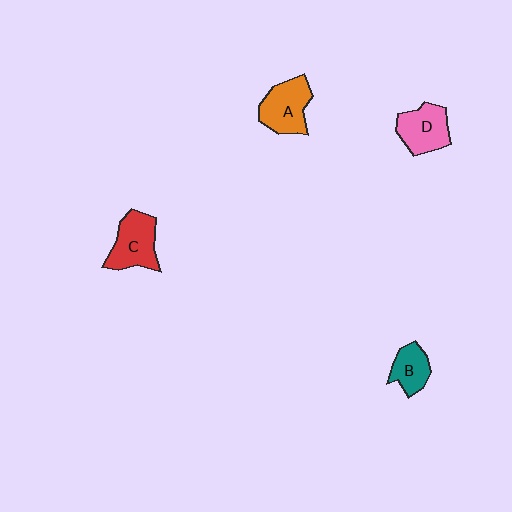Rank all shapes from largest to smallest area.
From largest to smallest: C (red), A (orange), D (pink), B (teal).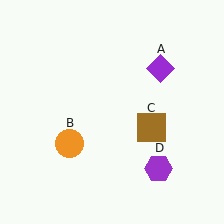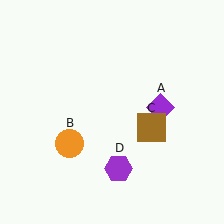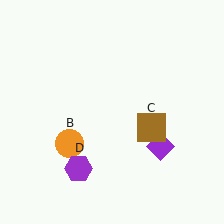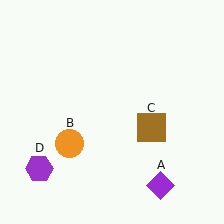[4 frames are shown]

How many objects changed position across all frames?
2 objects changed position: purple diamond (object A), purple hexagon (object D).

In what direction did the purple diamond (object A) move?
The purple diamond (object A) moved down.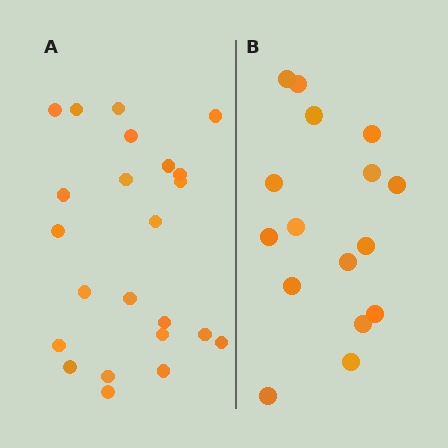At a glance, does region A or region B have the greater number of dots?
Region A (the left region) has more dots.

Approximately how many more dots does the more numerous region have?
Region A has roughly 8 or so more dots than region B.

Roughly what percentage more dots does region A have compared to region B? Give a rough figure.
About 45% more.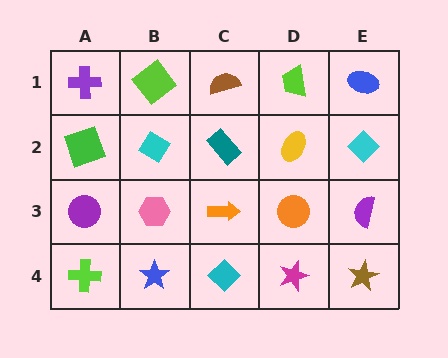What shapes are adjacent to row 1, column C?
A teal rectangle (row 2, column C), a lime diamond (row 1, column B), a lime trapezoid (row 1, column D).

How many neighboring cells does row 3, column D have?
4.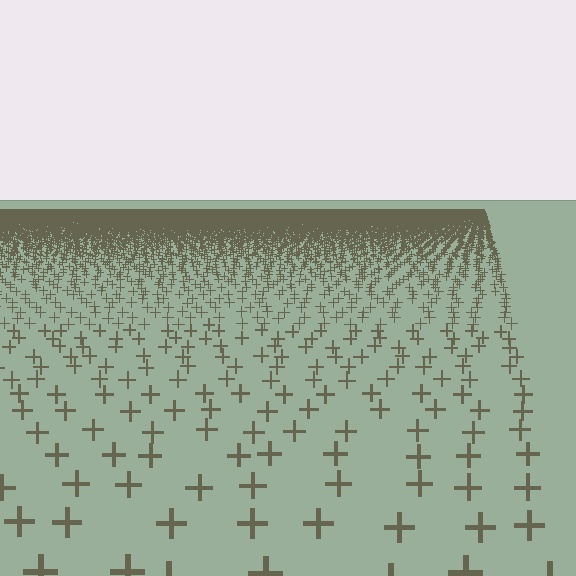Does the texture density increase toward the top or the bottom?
Density increases toward the top.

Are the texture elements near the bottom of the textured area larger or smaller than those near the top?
Larger. Near the bottom, elements are closer to the viewer and appear at a bigger on-screen size.